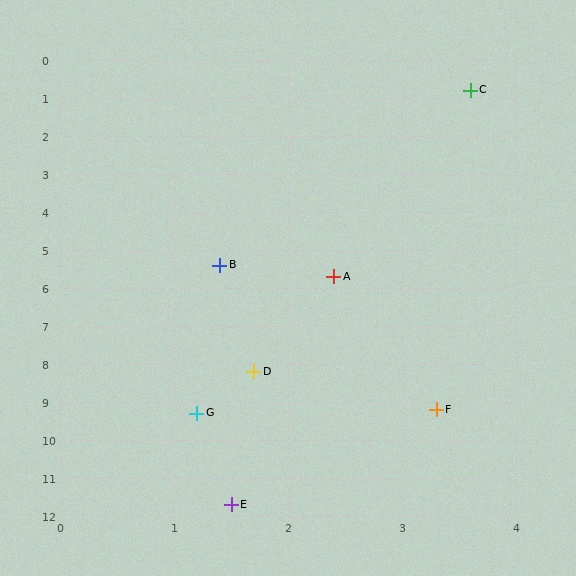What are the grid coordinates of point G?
Point G is at approximately (1.2, 9.3).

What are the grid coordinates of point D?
Point D is at approximately (1.7, 8.2).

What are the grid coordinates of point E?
Point E is at approximately (1.5, 11.7).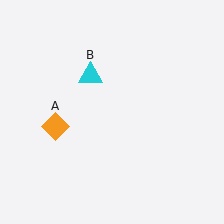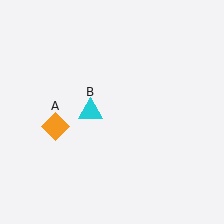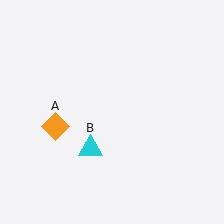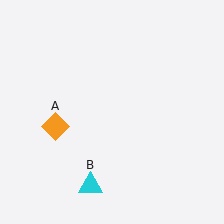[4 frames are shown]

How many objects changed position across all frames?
1 object changed position: cyan triangle (object B).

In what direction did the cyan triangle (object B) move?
The cyan triangle (object B) moved down.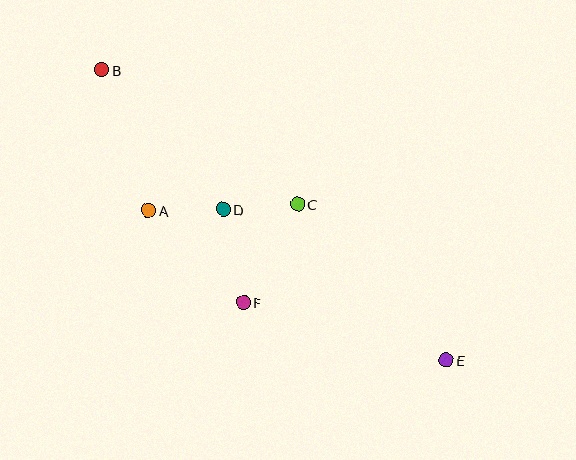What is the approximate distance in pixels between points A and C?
The distance between A and C is approximately 149 pixels.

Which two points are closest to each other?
Points C and D are closest to each other.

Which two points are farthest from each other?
Points B and E are farthest from each other.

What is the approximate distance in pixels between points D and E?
The distance between D and E is approximately 269 pixels.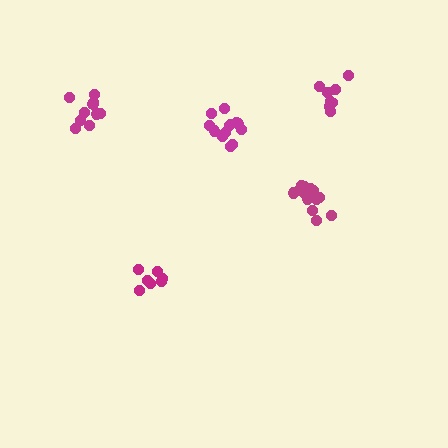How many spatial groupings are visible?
There are 5 spatial groupings.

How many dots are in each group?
Group 1: 13 dots, Group 2: 7 dots, Group 3: 13 dots, Group 4: 10 dots, Group 5: 8 dots (51 total).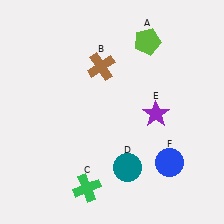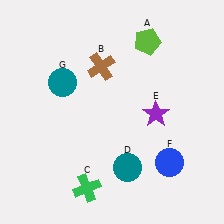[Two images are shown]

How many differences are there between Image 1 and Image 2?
There is 1 difference between the two images.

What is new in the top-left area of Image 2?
A teal circle (G) was added in the top-left area of Image 2.